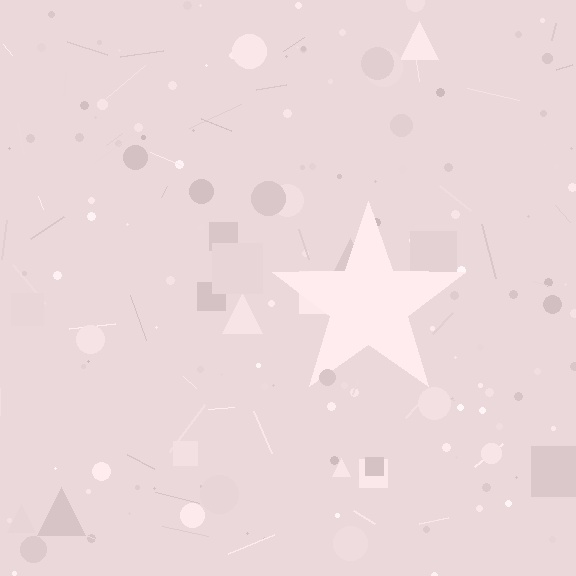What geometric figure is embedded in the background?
A star is embedded in the background.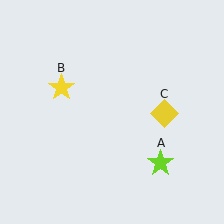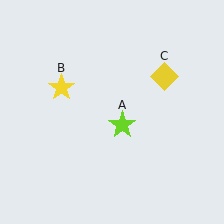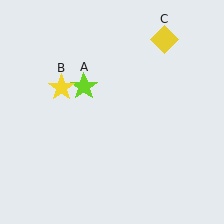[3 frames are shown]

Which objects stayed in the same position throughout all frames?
Yellow star (object B) remained stationary.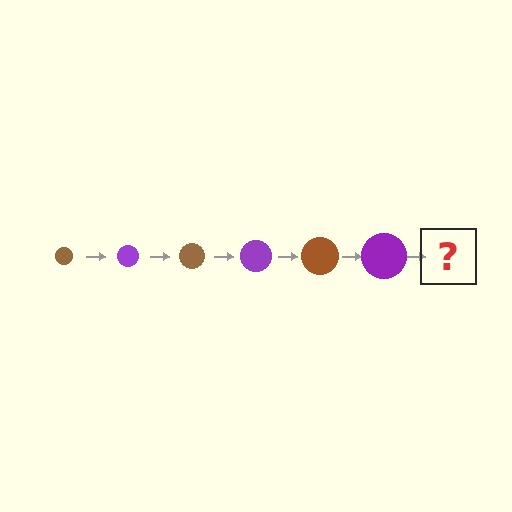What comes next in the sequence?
The next element should be a brown circle, larger than the previous one.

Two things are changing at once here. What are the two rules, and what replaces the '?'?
The two rules are that the circle grows larger each step and the color cycles through brown and purple. The '?' should be a brown circle, larger than the previous one.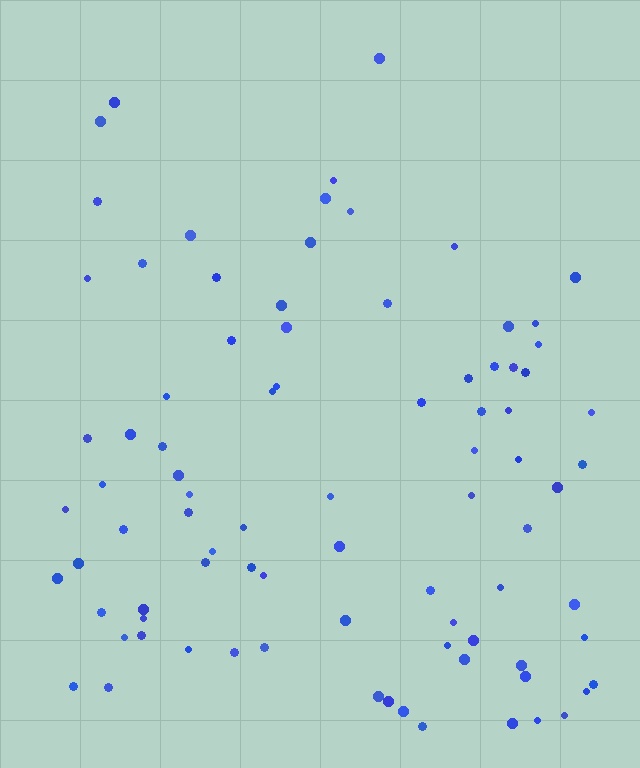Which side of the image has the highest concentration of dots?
The bottom.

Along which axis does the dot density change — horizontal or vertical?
Vertical.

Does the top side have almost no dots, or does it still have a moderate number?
Still a moderate number, just noticeably fewer than the bottom.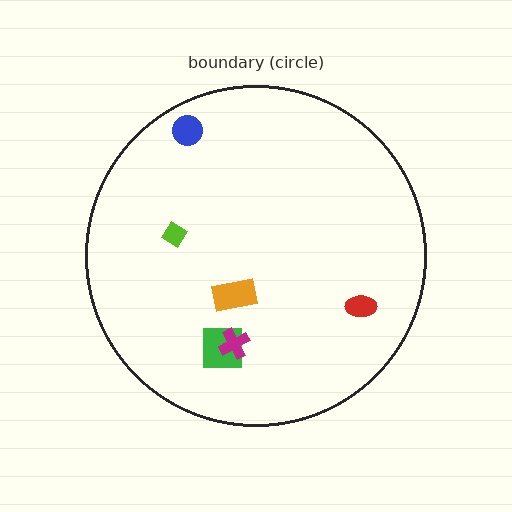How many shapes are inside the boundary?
6 inside, 0 outside.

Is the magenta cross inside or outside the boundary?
Inside.